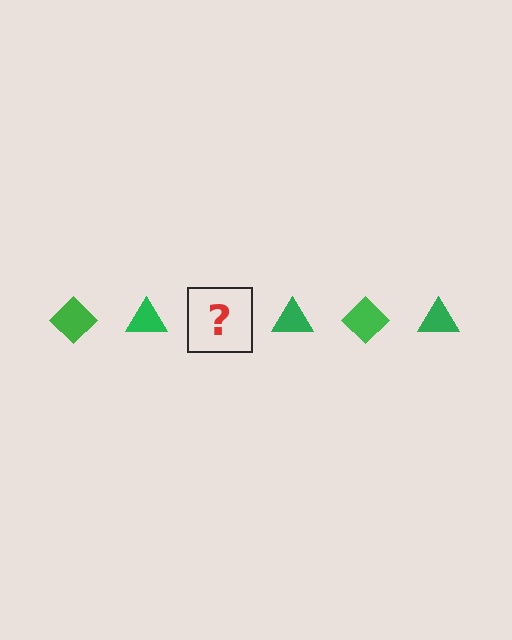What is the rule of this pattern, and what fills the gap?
The rule is that the pattern cycles through diamond, triangle shapes in green. The gap should be filled with a green diamond.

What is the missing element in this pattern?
The missing element is a green diamond.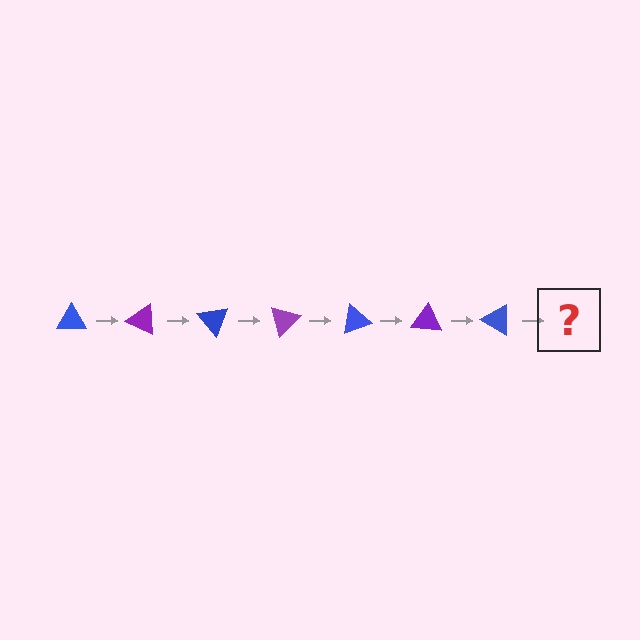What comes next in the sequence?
The next element should be a purple triangle, rotated 175 degrees from the start.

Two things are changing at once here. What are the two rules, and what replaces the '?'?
The two rules are that it rotates 25 degrees each step and the color cycles through blue and purple. The '?' should be a purple triangle, rotated 175 degrees from the start.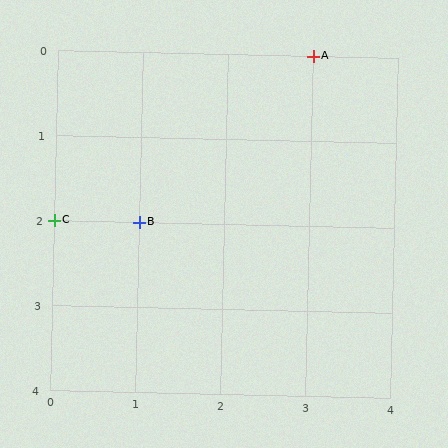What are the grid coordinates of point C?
Point C is at grid coordinates (0, 2).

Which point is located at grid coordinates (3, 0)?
Point A is at (3, 0).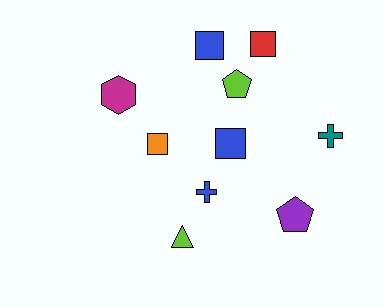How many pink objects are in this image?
There are no pink objects.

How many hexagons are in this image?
There is 1 hexagon.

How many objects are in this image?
There are 10 objects.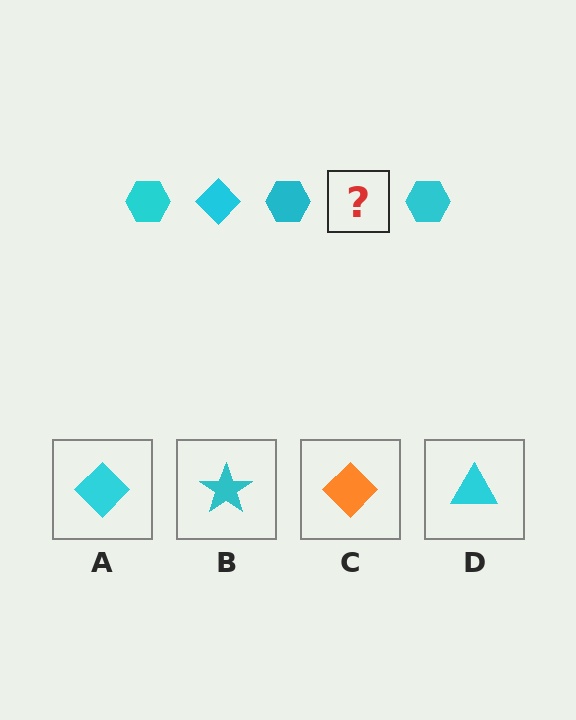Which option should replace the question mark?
Option A.